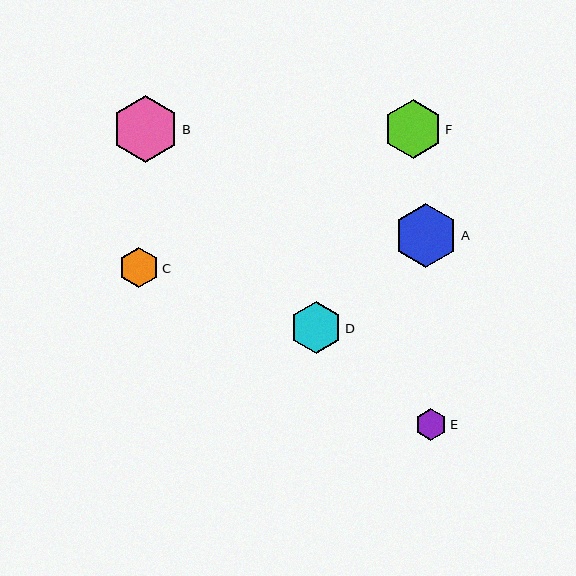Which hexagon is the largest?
Hexagon B is the largest with a size of approximately 67 pixels.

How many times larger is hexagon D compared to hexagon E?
Hexagon D is approximately 1.6 times the size of hexagon E.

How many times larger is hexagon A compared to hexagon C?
Hexagon A is approximately 1.6 times the size of hexagon C.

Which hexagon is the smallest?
Hexagon E is the smallest with a size of approximately 32 pixels.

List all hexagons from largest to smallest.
From largest to smallest: B, A, F, D, C, E.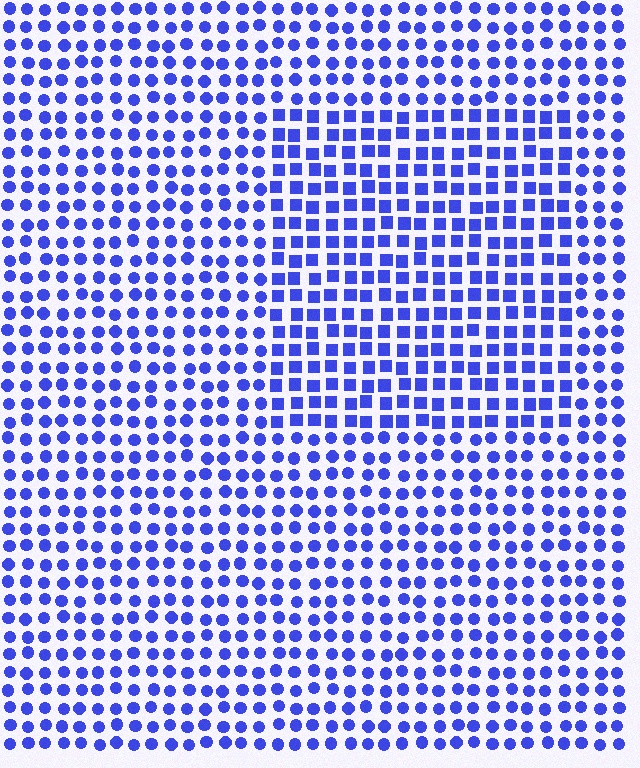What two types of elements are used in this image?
The image uses squares inside the rectangle region and circles outside it.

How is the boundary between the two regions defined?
The boundary is defined by a change in element shape: squares inside vs. circles outside. All elements share the same color and spacing.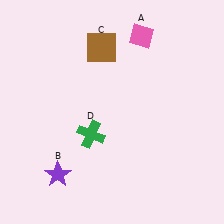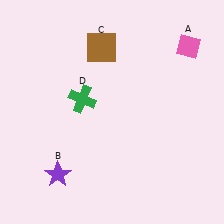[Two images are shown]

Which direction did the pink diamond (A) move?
The pink diamond (A) moved right.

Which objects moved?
The objects that moved are: the pink diamond (A), the green cross (D).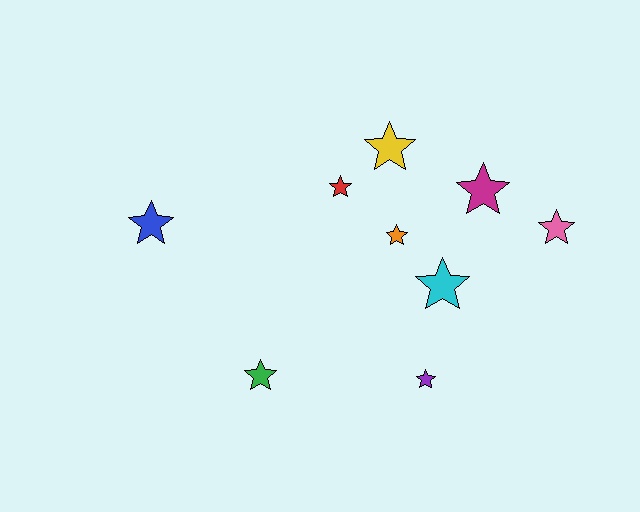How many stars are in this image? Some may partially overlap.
There are 9 stars.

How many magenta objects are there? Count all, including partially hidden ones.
There is 1 magenta object.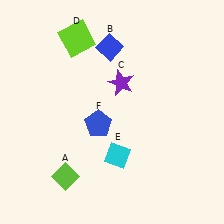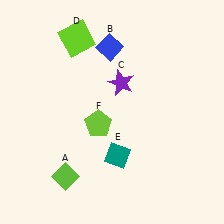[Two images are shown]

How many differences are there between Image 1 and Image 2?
There are 2 differences between the two images.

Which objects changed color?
E changed from cyan to teal. F changed from blue to lime.